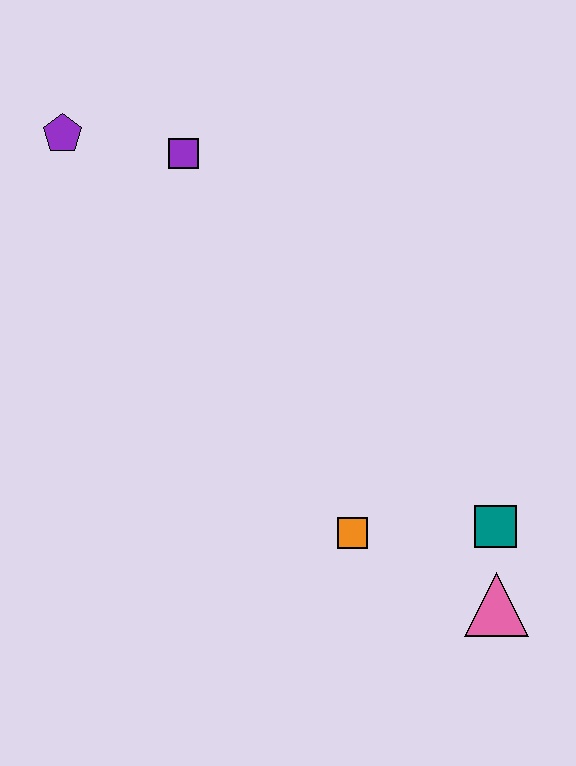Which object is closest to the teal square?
The pink triangle is closest to the teal square.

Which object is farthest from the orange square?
The purple pentagon is farthest from the orange square.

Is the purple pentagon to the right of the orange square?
No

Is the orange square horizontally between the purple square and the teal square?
Yes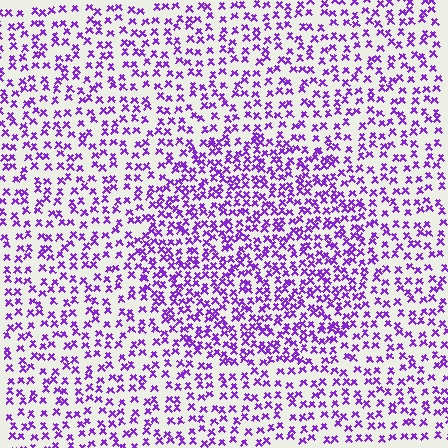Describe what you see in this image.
The image contains small purple elements arranged at two different densities. A circle-shaped region is visible where the elements are more densely packed than the surrounding area.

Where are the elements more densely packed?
The elements are more densely packed inside the circle boundary.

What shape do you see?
I see a circle.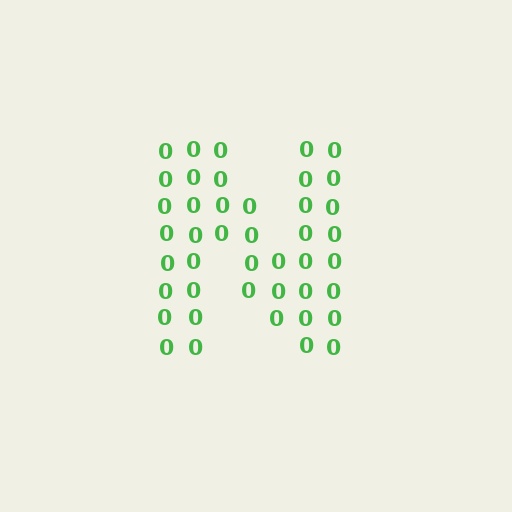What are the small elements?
The small elements are digit 0's.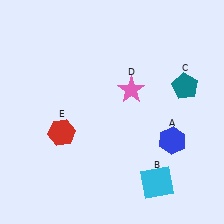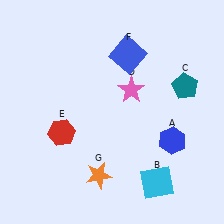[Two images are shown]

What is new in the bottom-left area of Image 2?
An orange star (G) was added in the bottom-left area of Image 2.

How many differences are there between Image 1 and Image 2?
There are 2 differences between the two images.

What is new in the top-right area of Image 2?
A blue square (F) was added in the top-right area of Image 2.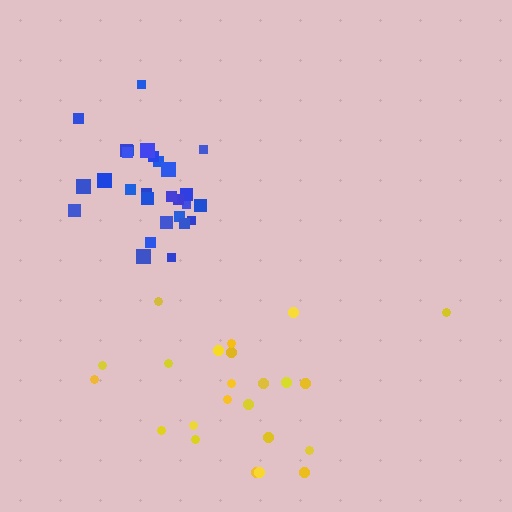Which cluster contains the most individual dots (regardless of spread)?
Blue (28).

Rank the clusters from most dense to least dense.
blue, yellow.